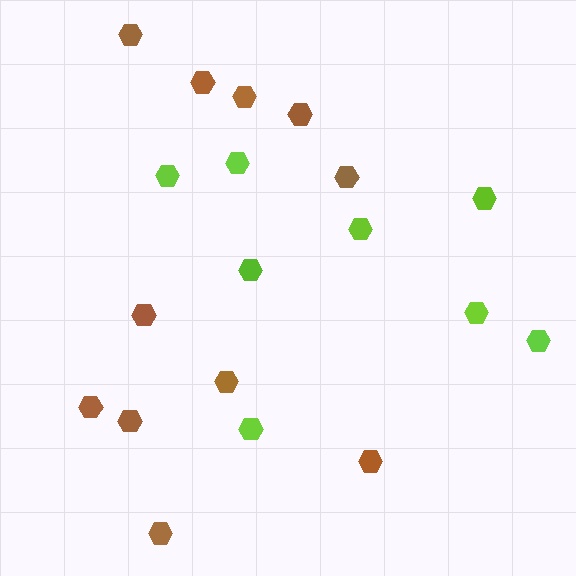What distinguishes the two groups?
There are 2 groups: one group of lime hexagons (8) and one group of brown hexagons (11).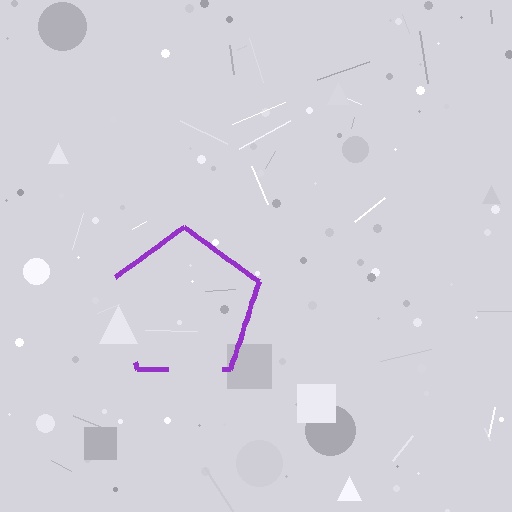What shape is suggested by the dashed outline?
The dashed outline suggests a pentagon.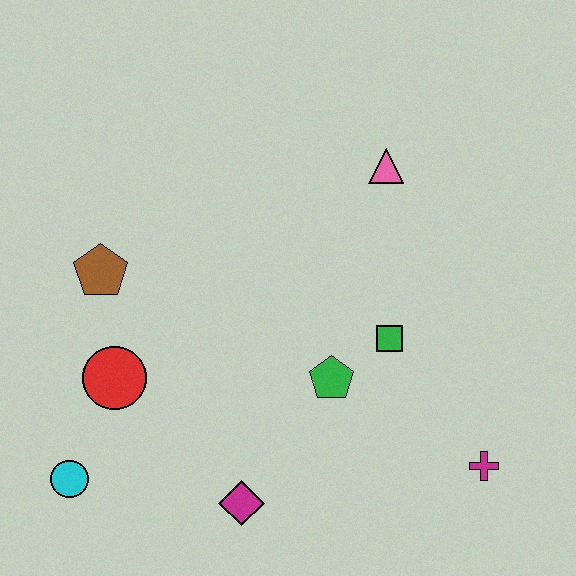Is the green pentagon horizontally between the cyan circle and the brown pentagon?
No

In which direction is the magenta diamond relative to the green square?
The magenta diamond is below the green square.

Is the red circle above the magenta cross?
Yes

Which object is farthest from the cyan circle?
The pink triangle is farthest from the cyan circle.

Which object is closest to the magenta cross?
The green square is closest to the magenta cross.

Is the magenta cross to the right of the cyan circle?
Yes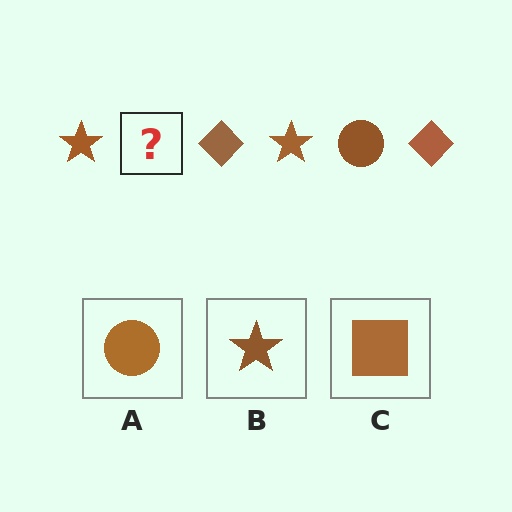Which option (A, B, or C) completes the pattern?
A.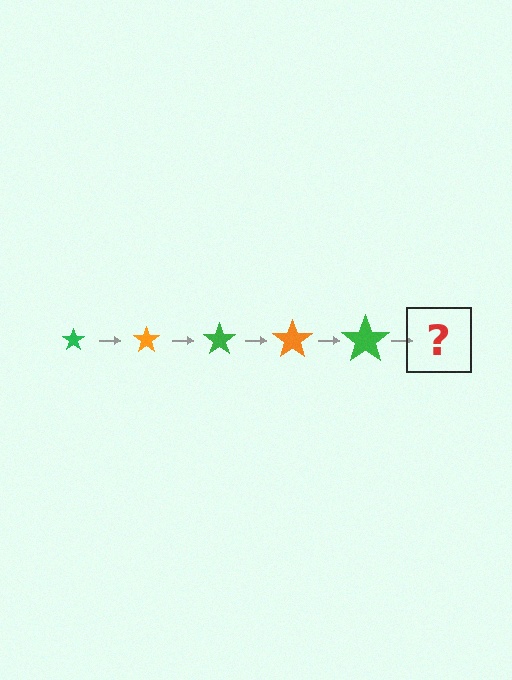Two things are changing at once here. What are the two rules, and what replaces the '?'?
The two rules are that the star grows larger each step and the color cycles through green and orange. The '?' should be an orange star, larger than the previous one.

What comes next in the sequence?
The next element should be an orange star, larger than the previous one.